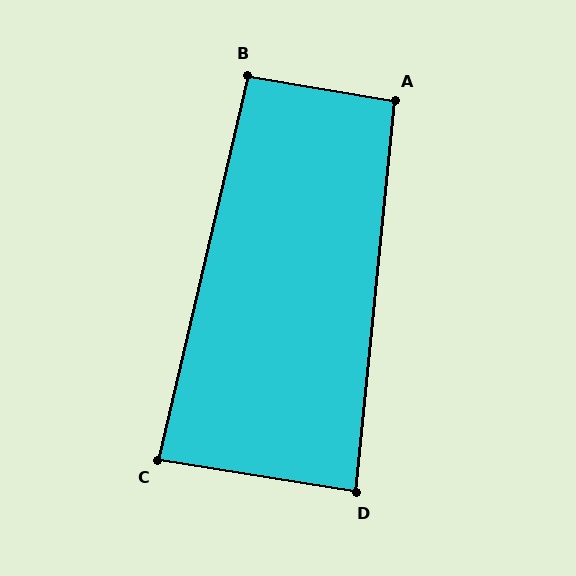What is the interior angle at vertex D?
Approximately 86 degrees (approximately right).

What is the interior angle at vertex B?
Approximately 94 degrees (approximately right).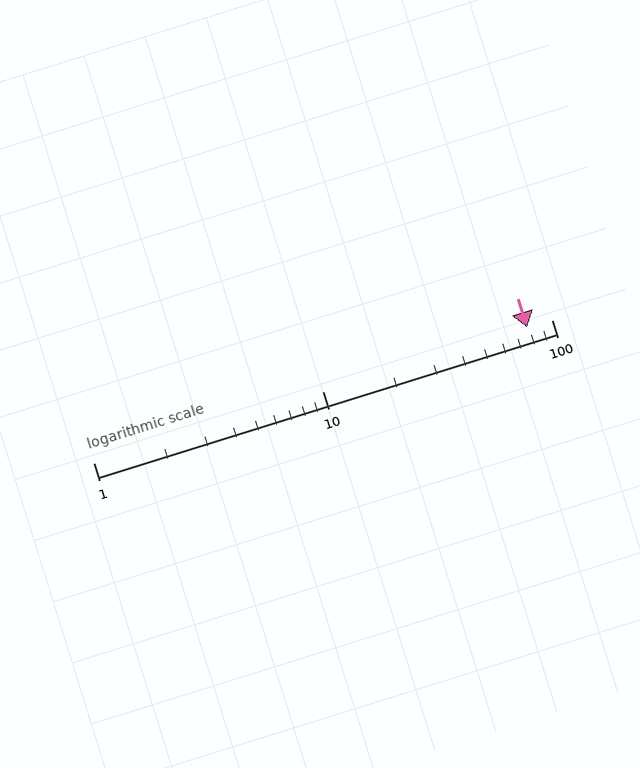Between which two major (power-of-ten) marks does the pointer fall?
The pointer is between 10 and 100.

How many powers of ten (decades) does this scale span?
The scale spans 2 decades, from 1 to 100.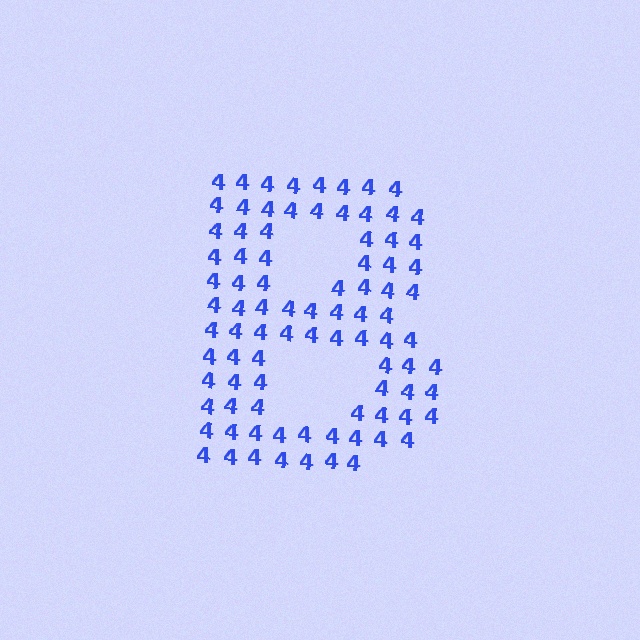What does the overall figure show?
The overall figure shows the letter B.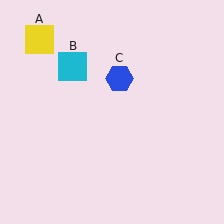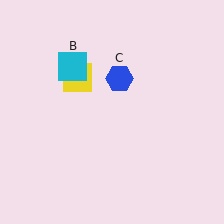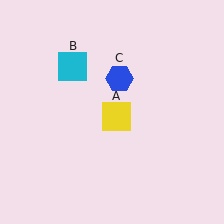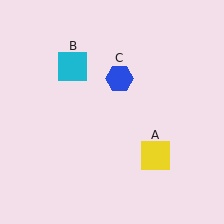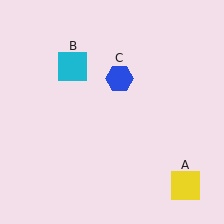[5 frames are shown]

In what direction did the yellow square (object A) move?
The yellow square (object A) moved down and to the right.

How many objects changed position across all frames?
1 object changed position: yellow square (object A).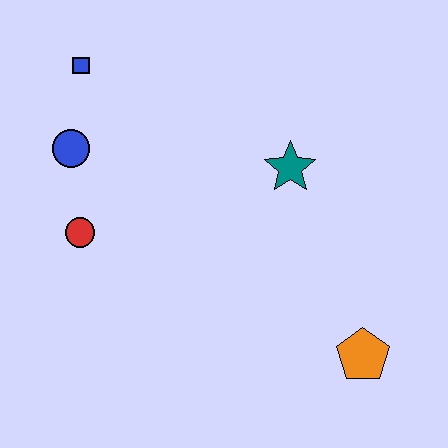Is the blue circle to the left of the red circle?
Yes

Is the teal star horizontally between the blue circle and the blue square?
No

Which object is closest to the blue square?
The blue circle is closest to the blue square.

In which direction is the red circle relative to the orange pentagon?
The red circle is to the left of the orange pentagon.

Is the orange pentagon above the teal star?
No